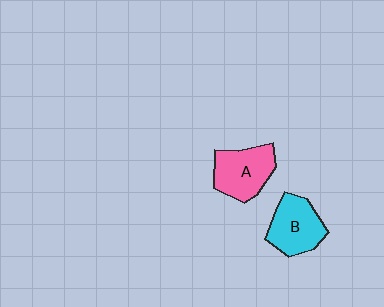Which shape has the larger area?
Shape A (pink).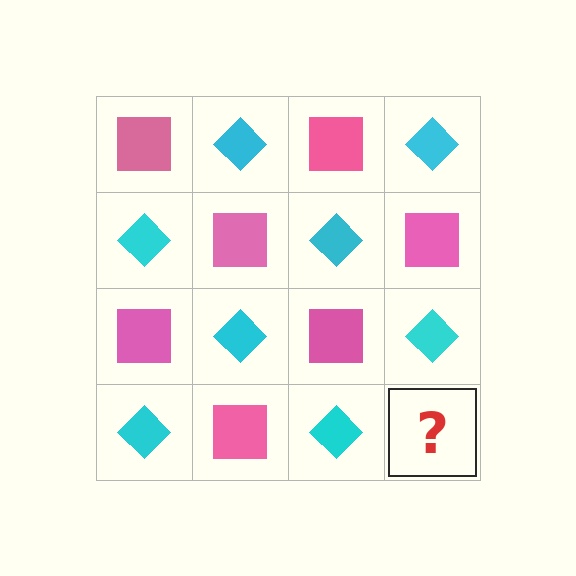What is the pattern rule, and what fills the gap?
The rule is that it alternates pink square and cyan diamond in a checkerboard pattern. The gap should be filled with a pink square.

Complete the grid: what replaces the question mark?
The question mark should be replaced with a pink square.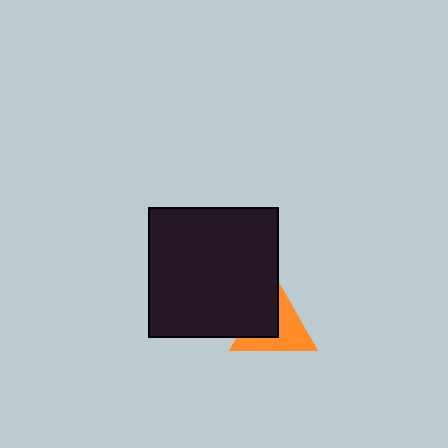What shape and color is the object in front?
The object in front is a black square.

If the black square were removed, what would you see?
You would see the complete orange triangle.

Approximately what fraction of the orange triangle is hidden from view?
Roughly 44% of the orange triangle is hidden behind the black square.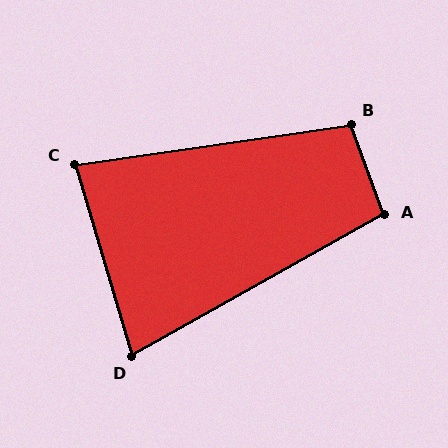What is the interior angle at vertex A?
Approximately 99 degrees (obtuse).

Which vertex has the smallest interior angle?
D, at approximately 77 degrees.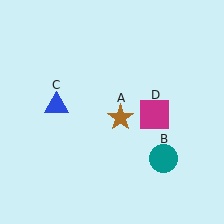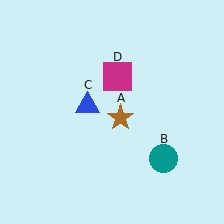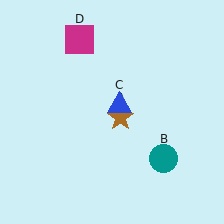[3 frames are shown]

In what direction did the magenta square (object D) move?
The magenta square (object D) moved up and to the left.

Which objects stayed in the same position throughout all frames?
Brown star (object A) and teal circle (object B) remained stationary.